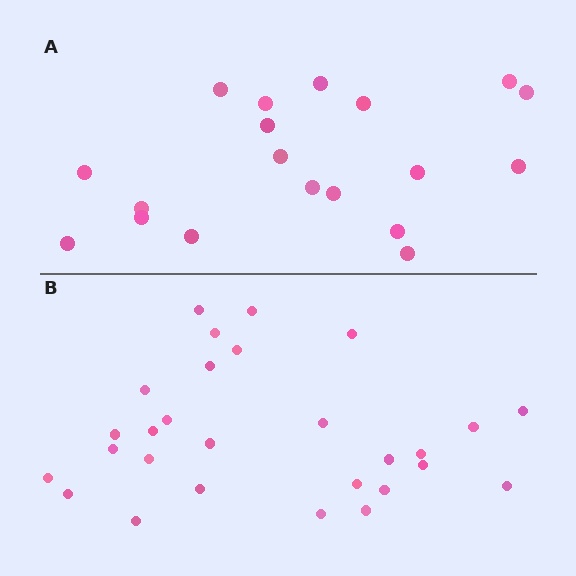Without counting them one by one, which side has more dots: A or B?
Region B (the bottom region) has more dots.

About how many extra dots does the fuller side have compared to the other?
Region B has roughly 8 or so more dots than region A.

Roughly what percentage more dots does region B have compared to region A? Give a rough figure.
About 45% more.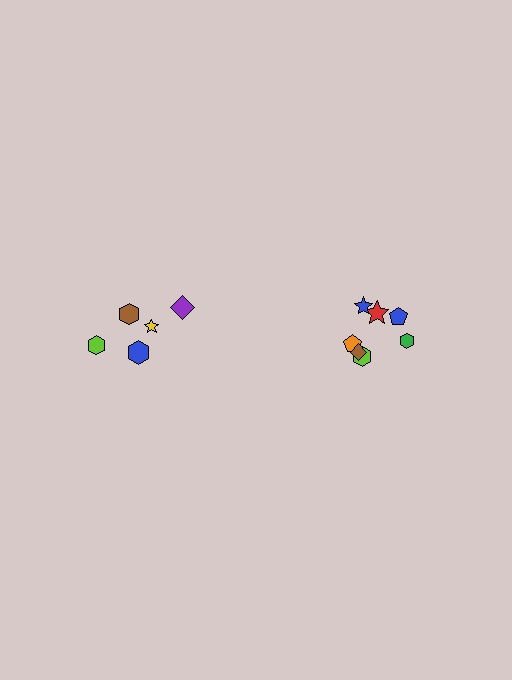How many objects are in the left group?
There are 5 objects.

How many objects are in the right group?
There are 7 objects.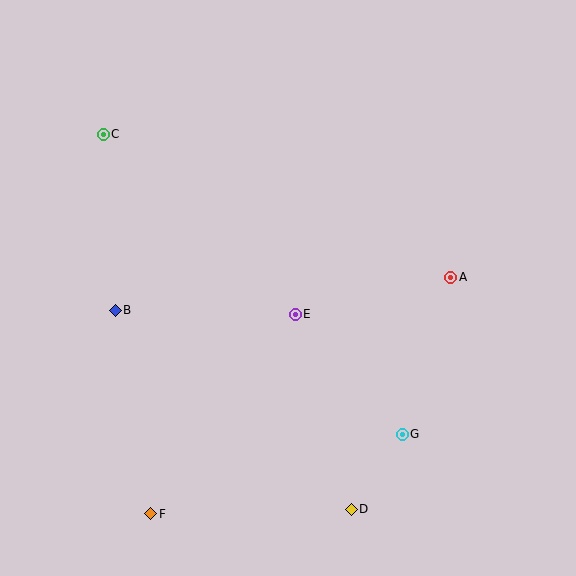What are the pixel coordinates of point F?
Point F is at (151, 514).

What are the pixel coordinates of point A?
Point A is at (451, 277).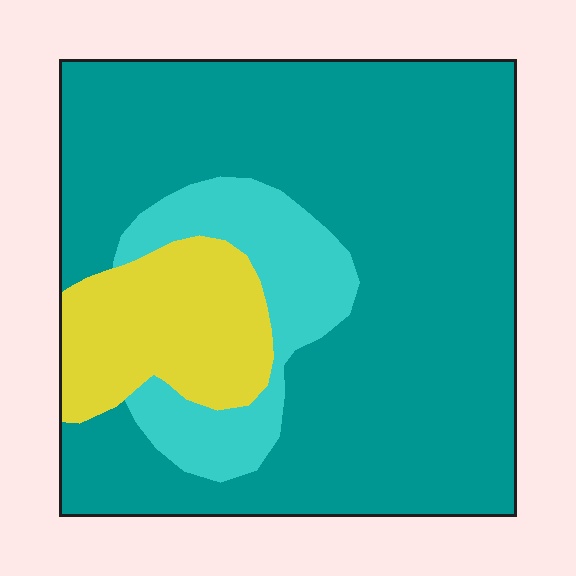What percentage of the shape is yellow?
Yellow takes up less than a sixth of the shape.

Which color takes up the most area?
Teal, at roughly 70%.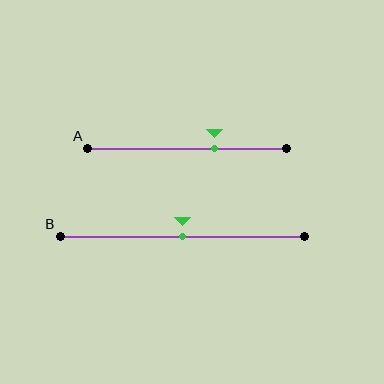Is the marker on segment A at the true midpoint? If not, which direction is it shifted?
No, the marker on segment A is shifted to the right by about 14% of the segment length.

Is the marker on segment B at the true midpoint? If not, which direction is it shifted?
Yes, the marker on segment B is at the true midpoint.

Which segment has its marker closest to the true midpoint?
Segment B has its marker closest to the true midpoint.